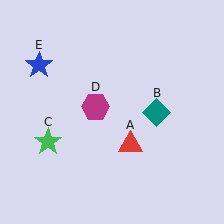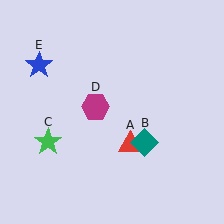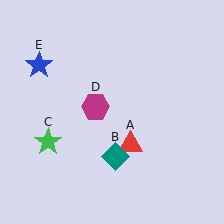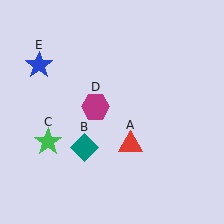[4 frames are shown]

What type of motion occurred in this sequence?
The teal diamond (object B) rotated clockwise around the center of the scene.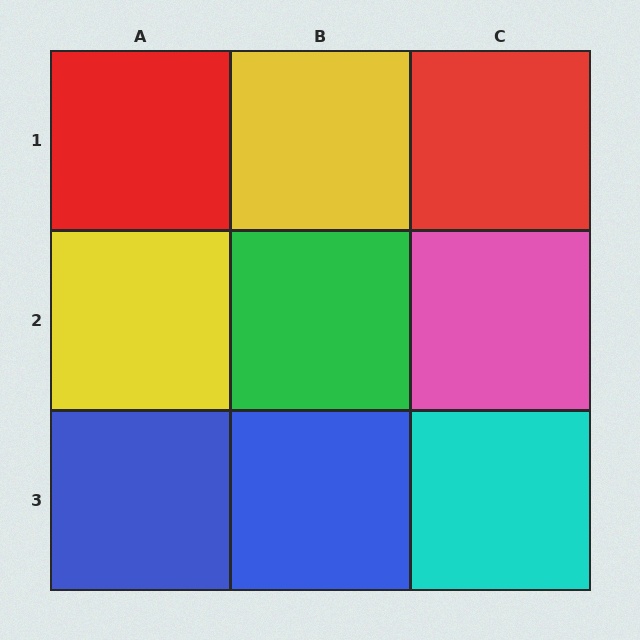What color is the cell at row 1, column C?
Red.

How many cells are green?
1 cell is green.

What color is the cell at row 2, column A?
Yellow.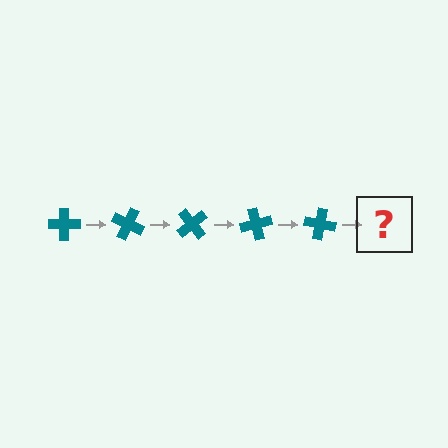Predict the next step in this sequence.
The next step is a teal cross rotated 125 degrees.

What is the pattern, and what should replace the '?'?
The pattern is that the cross rotates 25 degrees each step. The '?' should be a teal cross rotated 125 degrees.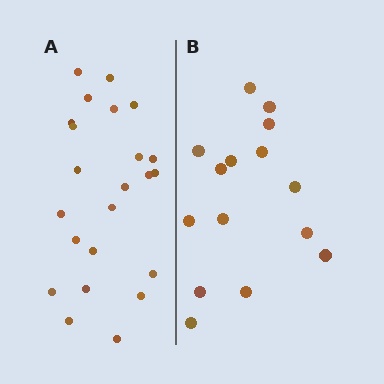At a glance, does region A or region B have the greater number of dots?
Region A (the left region) has more dots.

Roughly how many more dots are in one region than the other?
Region A has roughly 8 or so more dots than region B.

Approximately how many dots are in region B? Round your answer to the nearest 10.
About 20 dots. (The exact count is 15, which rounds to 20.)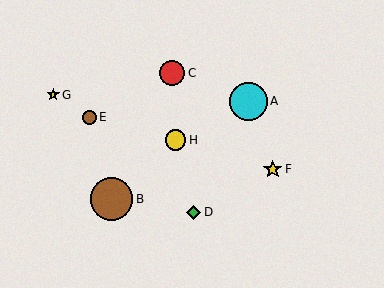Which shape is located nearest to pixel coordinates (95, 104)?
The brown circle (labeled E) at (90, 117) is nearest to that location.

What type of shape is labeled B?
Shape B is a brown circle.